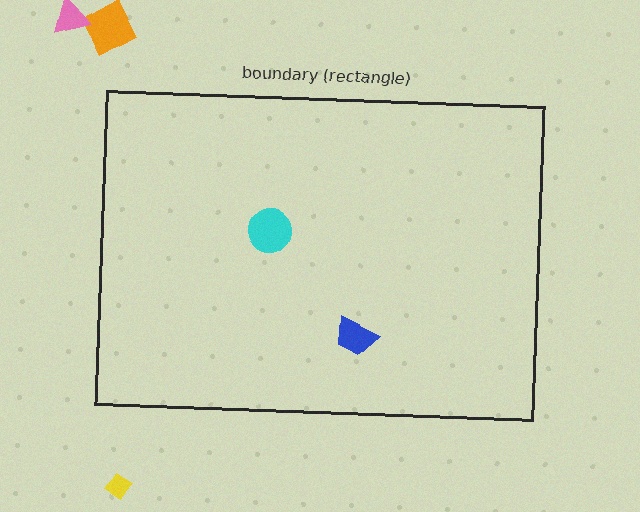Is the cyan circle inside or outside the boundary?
Inside.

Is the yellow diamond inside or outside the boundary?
Outside.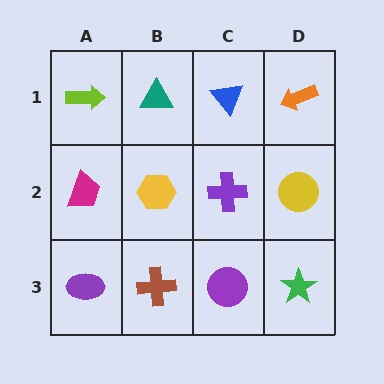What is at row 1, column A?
A lime arrow.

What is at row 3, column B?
A brown cross.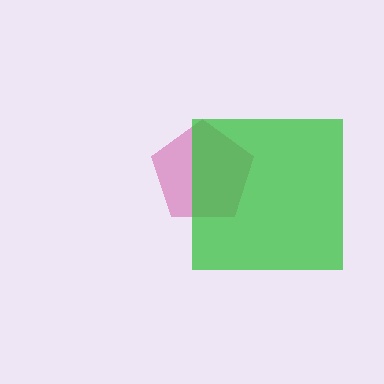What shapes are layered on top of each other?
The layered shapes are: a magenta pentagon, a green square.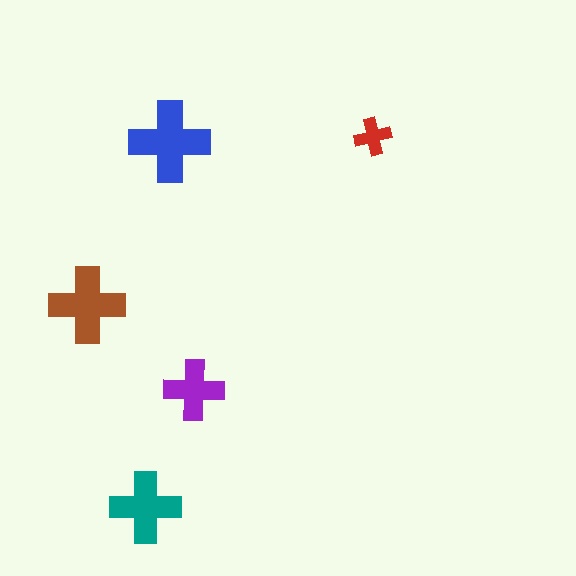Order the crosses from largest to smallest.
the blue one, the brown one, the teal one, the purple one, the red one.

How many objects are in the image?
There are 5 objects in the image.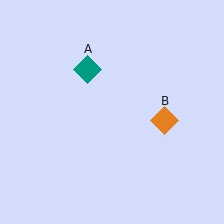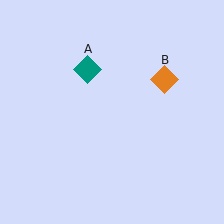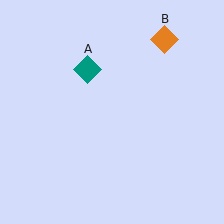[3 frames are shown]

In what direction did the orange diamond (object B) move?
The orange diamond (object B) moved up.